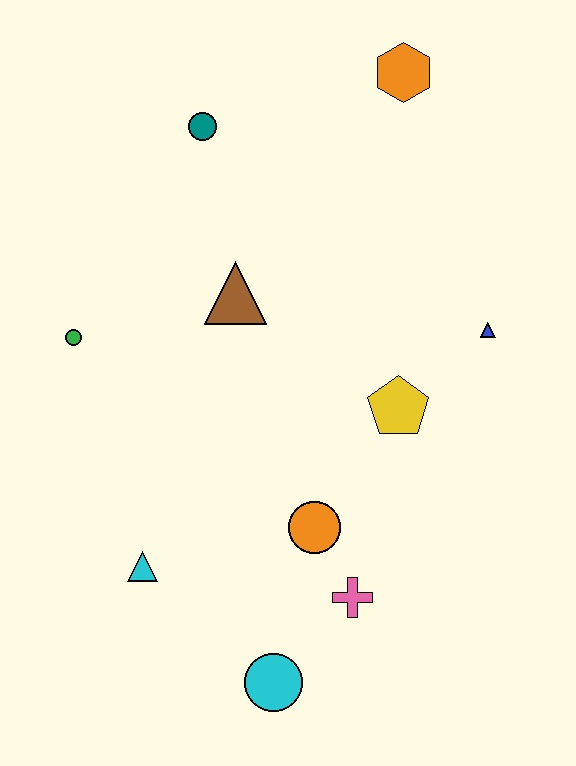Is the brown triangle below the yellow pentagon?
No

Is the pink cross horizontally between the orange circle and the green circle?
No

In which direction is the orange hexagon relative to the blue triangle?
The orange hexagon is above the blue triangle.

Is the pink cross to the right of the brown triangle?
Yes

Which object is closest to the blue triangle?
The yellow pentagon is closest to the blue triangle.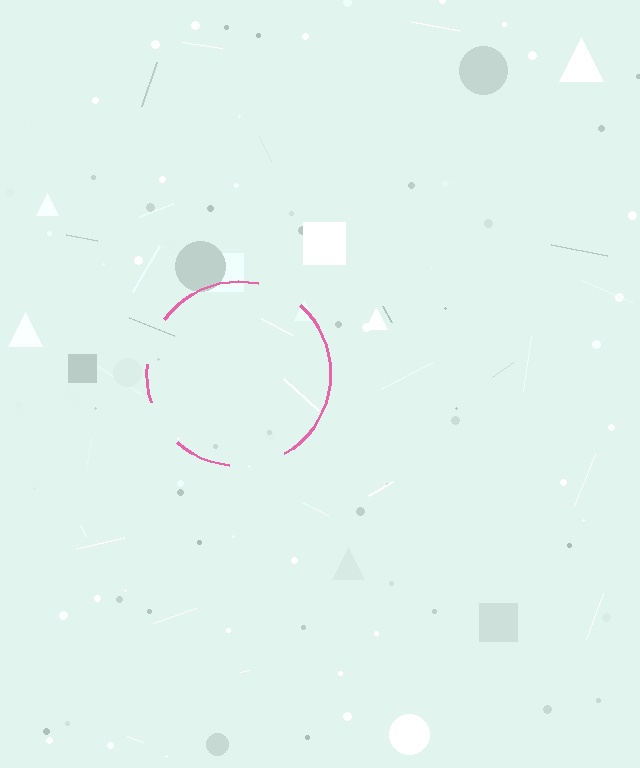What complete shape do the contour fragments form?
The contour fragments form a circle.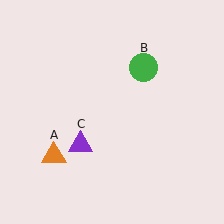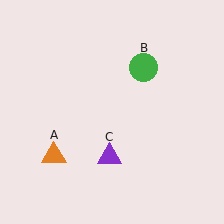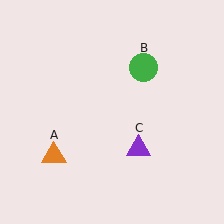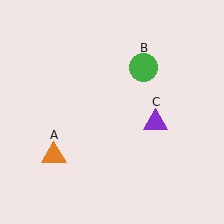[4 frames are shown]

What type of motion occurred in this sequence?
The purple triangle (object C) rotated counterclockwise around the center of the scene.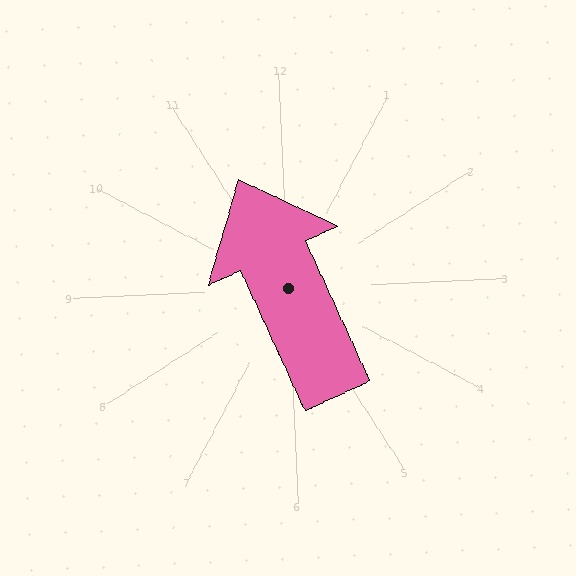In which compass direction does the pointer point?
North.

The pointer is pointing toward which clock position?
Roughly 11 o'clock.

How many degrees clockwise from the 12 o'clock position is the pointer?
Approximately 338 degrees.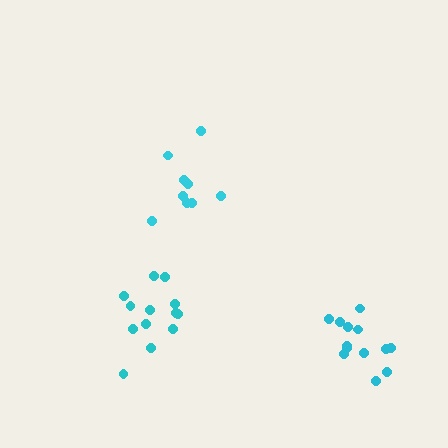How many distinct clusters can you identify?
There are 3 distinct clusters.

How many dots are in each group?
Group 1: 9 dots, Group 2: 13 dots, Group 3: 13 dots (35 total).